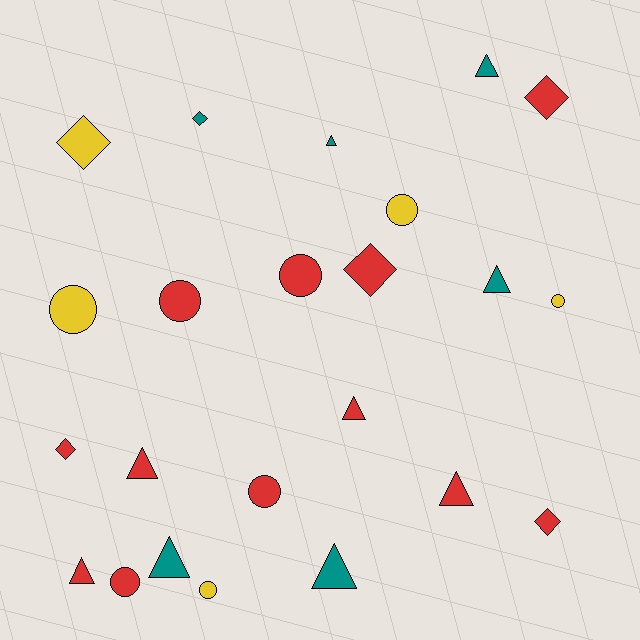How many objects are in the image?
There are 23 objects.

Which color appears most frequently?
Red, with 12 objects.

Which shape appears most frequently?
Triangle, with 9 objects.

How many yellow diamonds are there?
There is 1 yellow diamond.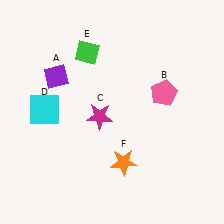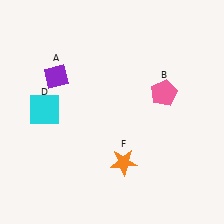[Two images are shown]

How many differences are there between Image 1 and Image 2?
There are 2 differences between the two images.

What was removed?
The magenta star (C), the green diamond (E) were removed in Image 2.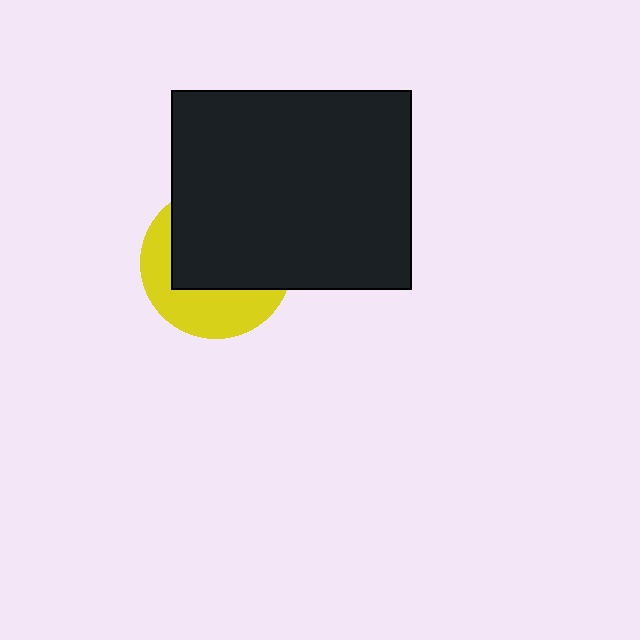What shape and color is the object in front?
The object in front is a black rectangle.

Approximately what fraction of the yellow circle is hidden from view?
Roughly 60% of the yellow circle is hidden behind the black rectangle.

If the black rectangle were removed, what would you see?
You would see the complete yellow circle.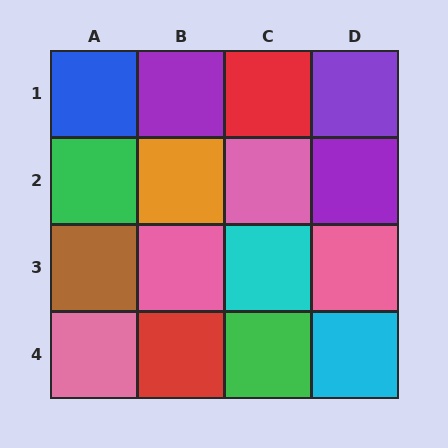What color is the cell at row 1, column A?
Blue.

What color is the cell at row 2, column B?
Orange.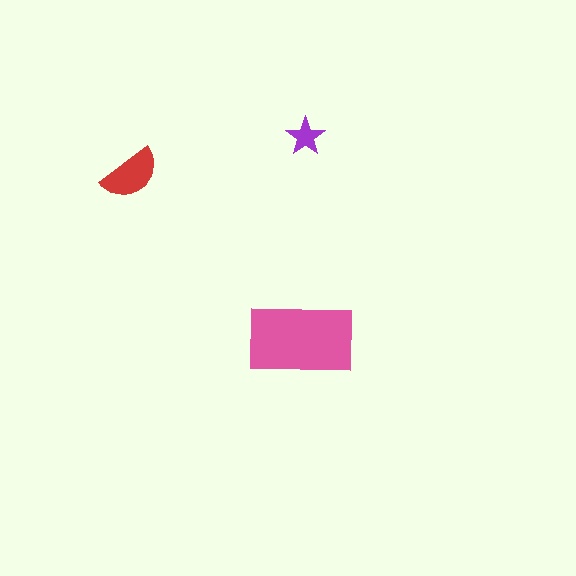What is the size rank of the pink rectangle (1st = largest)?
1st.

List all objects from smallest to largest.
The purple star, the red semicircle, the pink rectangle.